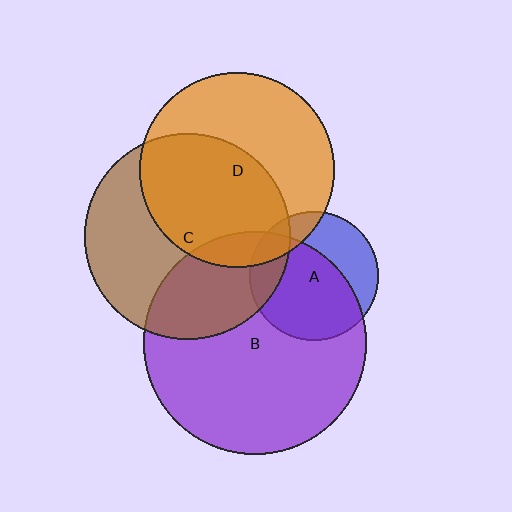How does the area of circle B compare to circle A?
Approximately 3.0 times.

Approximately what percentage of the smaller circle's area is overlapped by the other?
Approximately 65%.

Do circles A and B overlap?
Yes.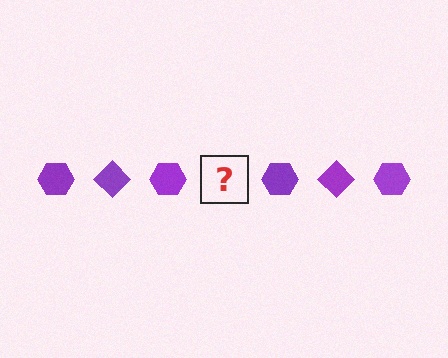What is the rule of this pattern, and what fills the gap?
The rule is that the pattern cycles through hexagon, diamond shapes in purple. The gap should be filled with a purple diamond.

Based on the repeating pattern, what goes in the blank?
The blank should be a purple diamond.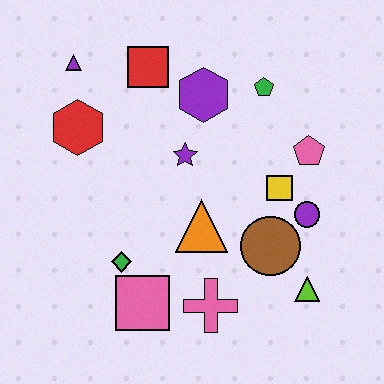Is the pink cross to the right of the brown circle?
No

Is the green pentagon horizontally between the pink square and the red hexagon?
No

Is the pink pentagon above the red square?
No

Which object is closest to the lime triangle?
The brown circle is closest to the lime triangle.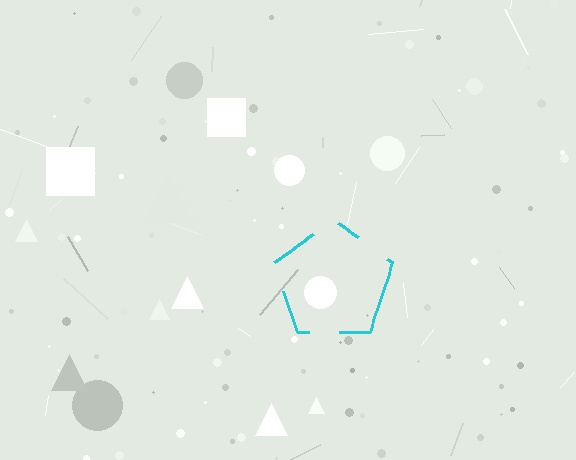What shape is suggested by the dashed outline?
The dashed outline suggests a pentagon.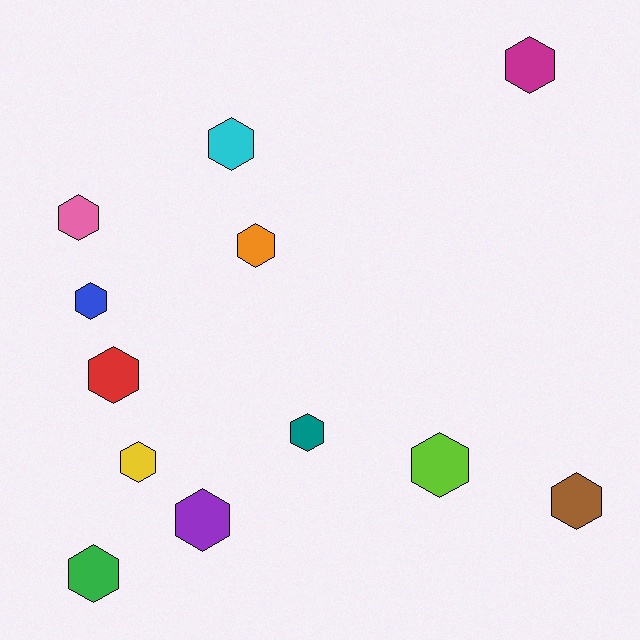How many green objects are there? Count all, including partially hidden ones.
There is 1 green object.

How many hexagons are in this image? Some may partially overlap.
There are 12 hexagons.